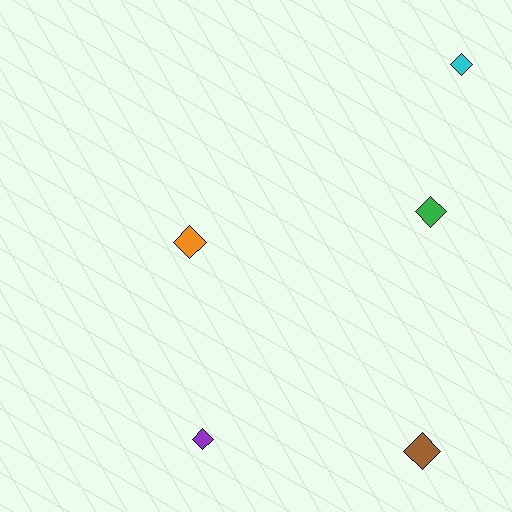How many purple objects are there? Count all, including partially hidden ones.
There is 1 purple object.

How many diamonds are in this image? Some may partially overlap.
There are 5 diamonds.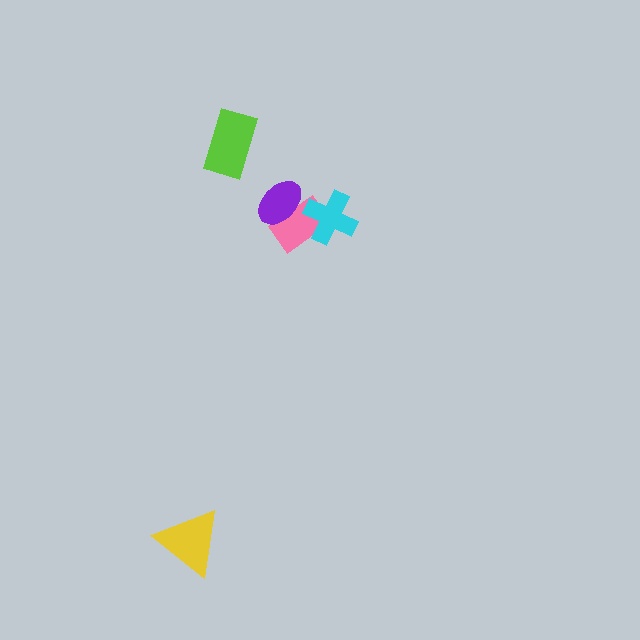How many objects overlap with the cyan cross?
1 object overlaps with the cyan cross.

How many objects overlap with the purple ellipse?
1 object overlaps with the purple ellipse.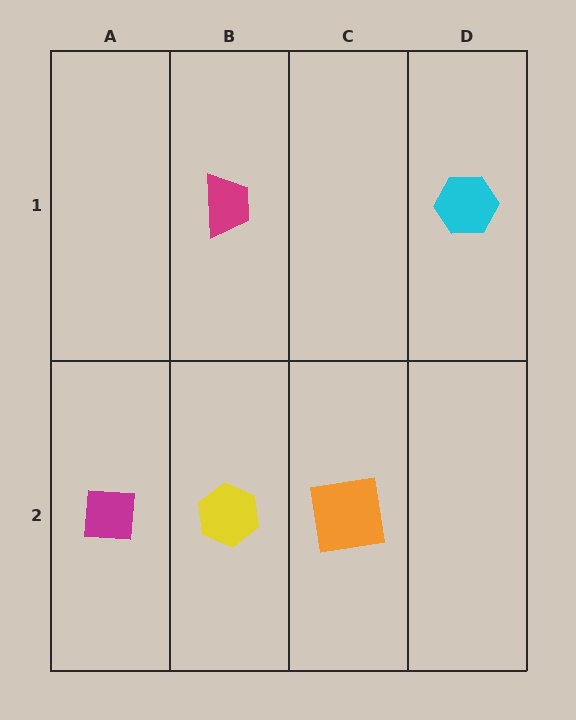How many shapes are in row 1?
2 shapes.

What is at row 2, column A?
A magenta square.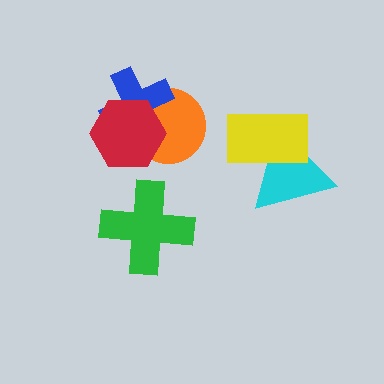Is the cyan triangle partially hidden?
Yes, it is partially covered by another shape.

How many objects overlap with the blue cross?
2 objects overlap with the blue cross.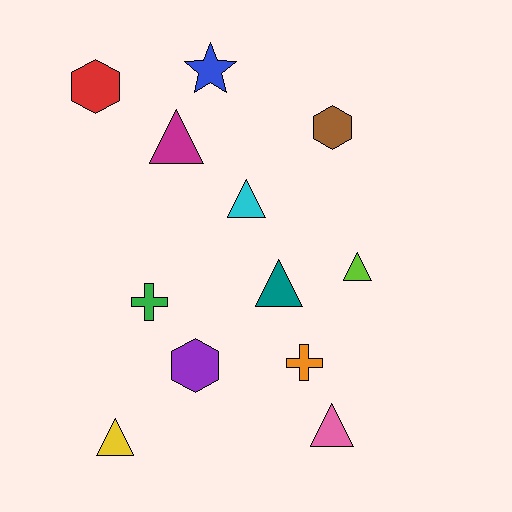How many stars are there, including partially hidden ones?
There is 1 star.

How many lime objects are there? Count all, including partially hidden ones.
There is 1 lime object.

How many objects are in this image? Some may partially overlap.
There are 12 objects.